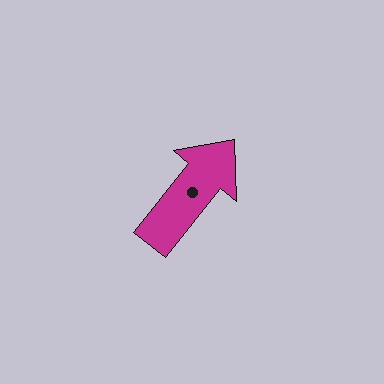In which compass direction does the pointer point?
Northeast.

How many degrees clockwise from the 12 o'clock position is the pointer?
Approximately 39 degrees.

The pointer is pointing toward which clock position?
Roughly 1 o'clock.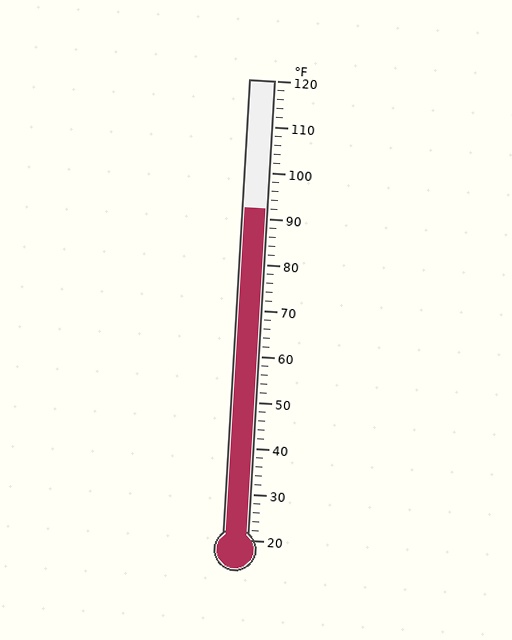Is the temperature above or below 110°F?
The temperature is below 110°F.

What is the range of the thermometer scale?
The thermometer scale ranges from 20°F to 120°F.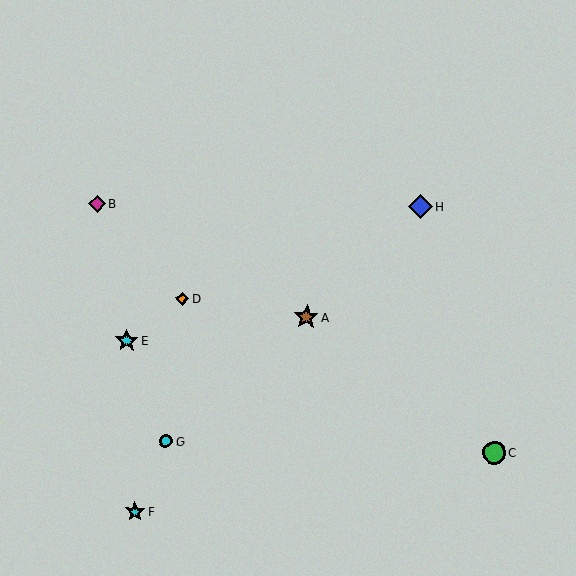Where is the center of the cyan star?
The center of the cyan star is at (126, 341).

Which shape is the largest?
The brown star (labeled A) is the largest.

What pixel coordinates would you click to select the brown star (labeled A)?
Click at (306, 317) to select the brown star A.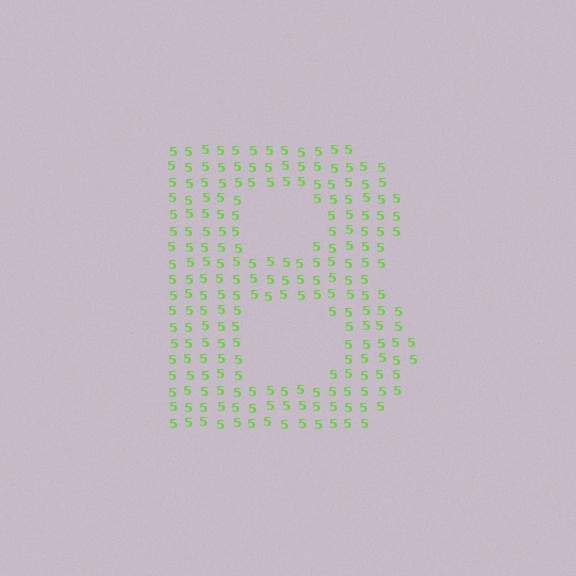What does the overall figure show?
The overall figure shows the letter B.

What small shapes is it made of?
It is made of small digit 5's.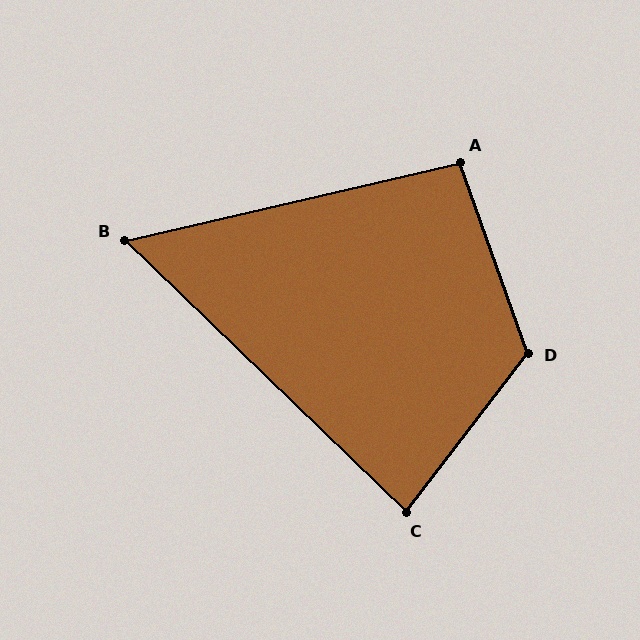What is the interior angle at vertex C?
Approximately 83 degrees (acute).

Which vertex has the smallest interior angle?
B, at approximately 57 degrees.